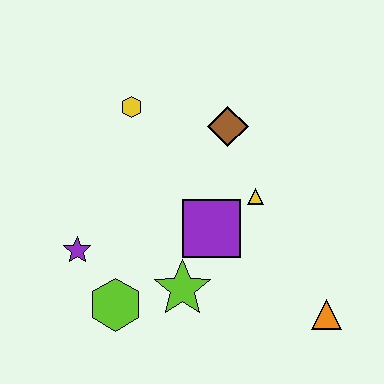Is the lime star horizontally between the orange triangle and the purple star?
Yes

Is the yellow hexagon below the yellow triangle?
No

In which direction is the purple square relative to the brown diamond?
The purple square is below the brown diamond.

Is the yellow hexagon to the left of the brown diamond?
Yes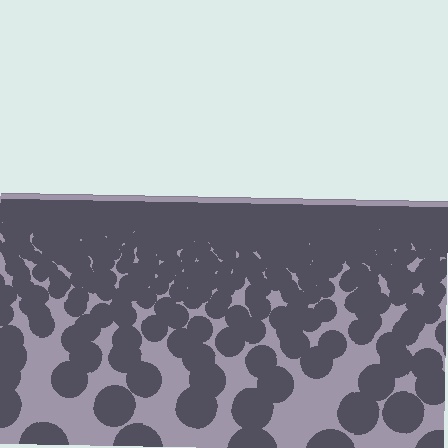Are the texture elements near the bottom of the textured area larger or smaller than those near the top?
Larger. Near the bottom, elements are closer to the viewer and appear at a bigger on-screen size.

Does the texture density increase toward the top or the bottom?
Density increases toward the top.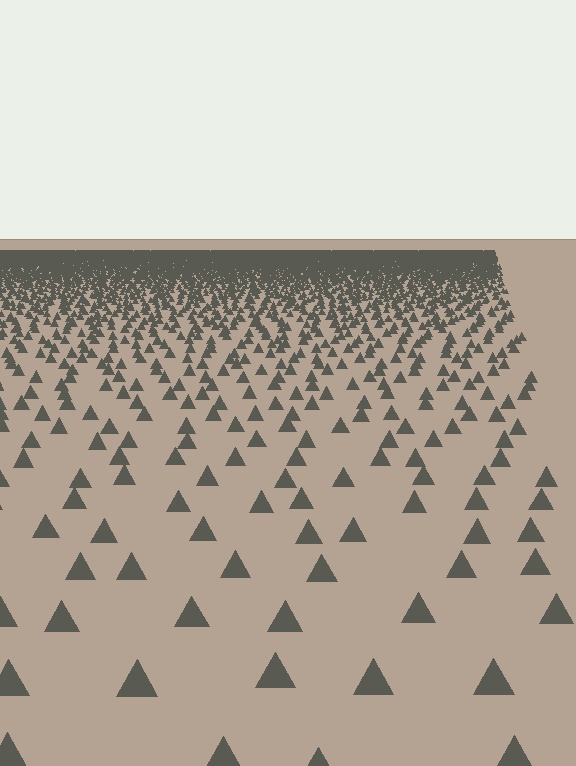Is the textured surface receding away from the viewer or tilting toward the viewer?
The surface is receding away from the viewer. Texture elements get smaller and denser toward the top.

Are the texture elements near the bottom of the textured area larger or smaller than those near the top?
Larger. Near the bottom, elements are closer to the viewer and appear at a bigger on-screen size.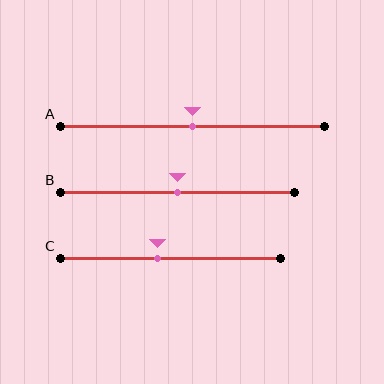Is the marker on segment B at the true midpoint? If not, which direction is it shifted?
Yes, the marker on segment B is at the true midpoint.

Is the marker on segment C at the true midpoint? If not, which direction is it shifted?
No, the marker on segment C is shifted to the left by about 6% of the segment length.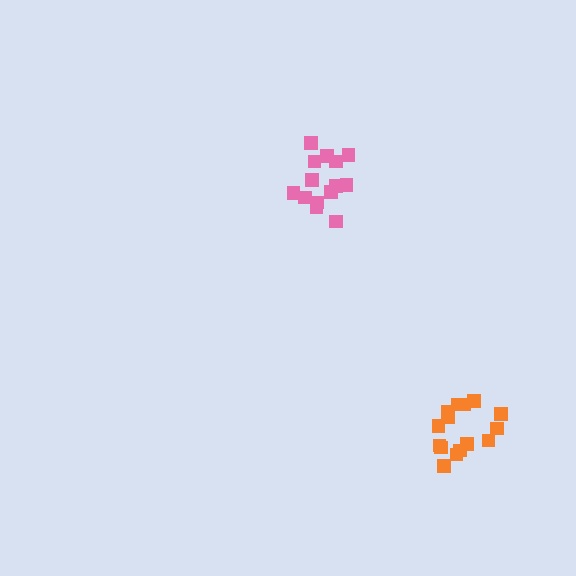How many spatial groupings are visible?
There are 2 spatial groupings.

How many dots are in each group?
Group 1: 15 dots, Group 2: 14 dots (29 total).